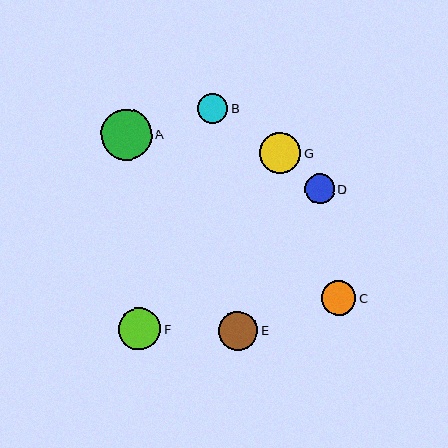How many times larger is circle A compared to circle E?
Circle A is approximately 1.3 times the size of circle E.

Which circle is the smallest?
Circle D is the smallest with a size of approximately 30 pixels.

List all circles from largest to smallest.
From largest to smallest: A, F, G, E, C, B, D.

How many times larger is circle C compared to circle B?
Circle C is approximately 1.2 times the size of circle B.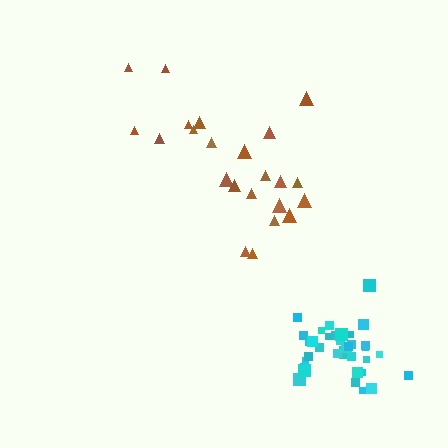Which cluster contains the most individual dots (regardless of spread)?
Cyan (35).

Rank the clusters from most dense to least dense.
cyan, brown.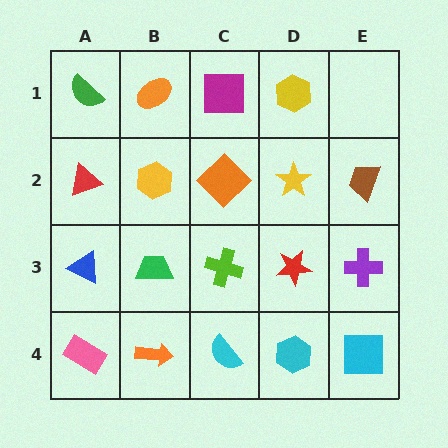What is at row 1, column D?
A yellow hexagon.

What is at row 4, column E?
A cyan square.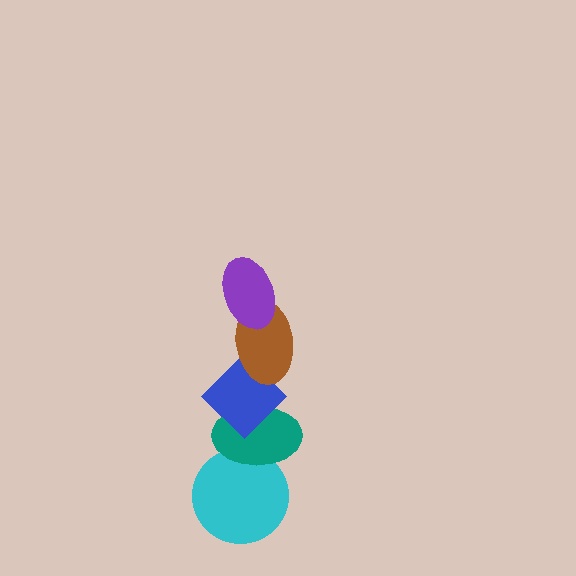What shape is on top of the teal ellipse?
The blue diamond is on top of the teal ellipse.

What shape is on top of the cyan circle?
The teal ellipse is on top of the cyan circle.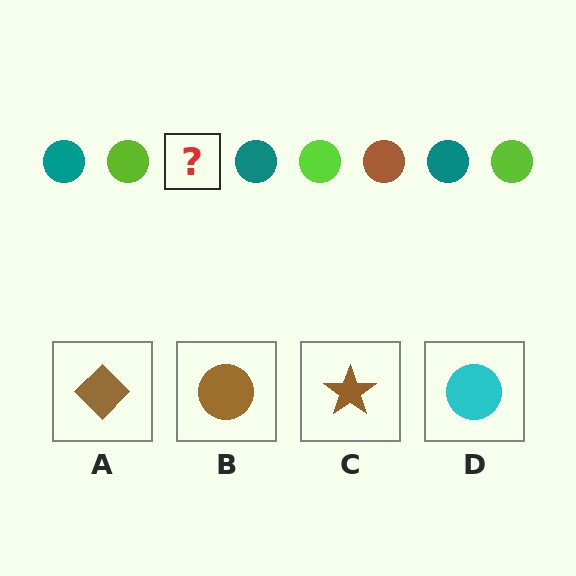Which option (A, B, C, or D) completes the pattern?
B.